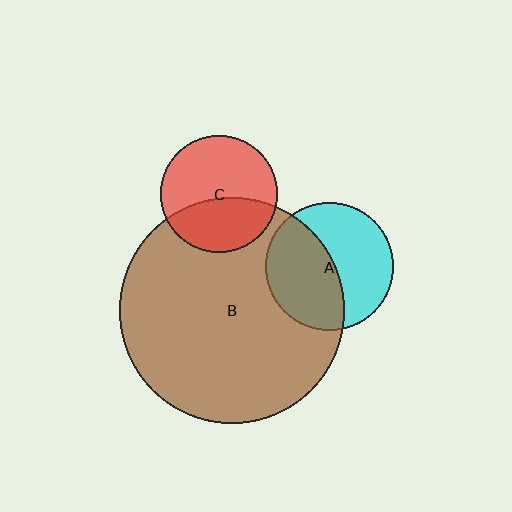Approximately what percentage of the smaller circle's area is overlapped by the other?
Approximately 50%.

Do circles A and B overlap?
Yes.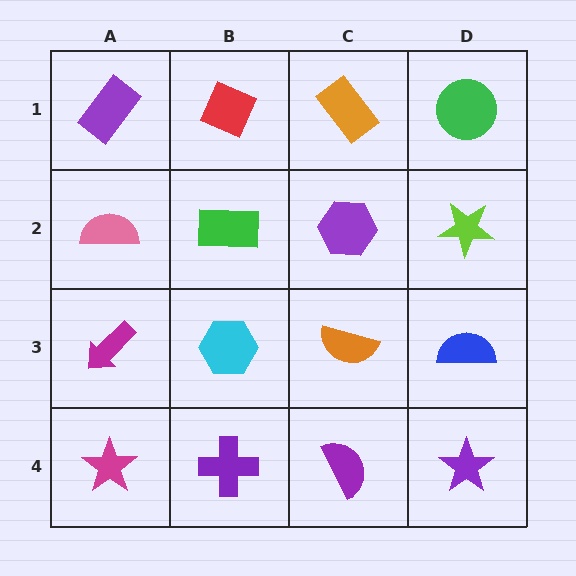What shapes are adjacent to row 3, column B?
A green rectangle (row 2, column B), a purple cross (row 4, column B), a magenta arrow (row 3, column A), an orange semicircle (row 3, column C).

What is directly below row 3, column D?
A purple star.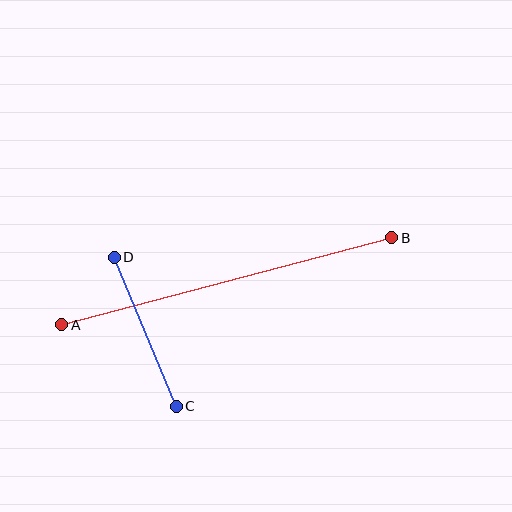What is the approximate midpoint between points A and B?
The midpoint is at approximately (227, 281) pixels.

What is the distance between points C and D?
The distance is approximately 162 pixels.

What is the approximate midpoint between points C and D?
The midpoint is at approximately (145, 332) pixels.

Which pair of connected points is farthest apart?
Points A and B are farthest apart.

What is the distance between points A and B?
The distance is approximately 341 pixels.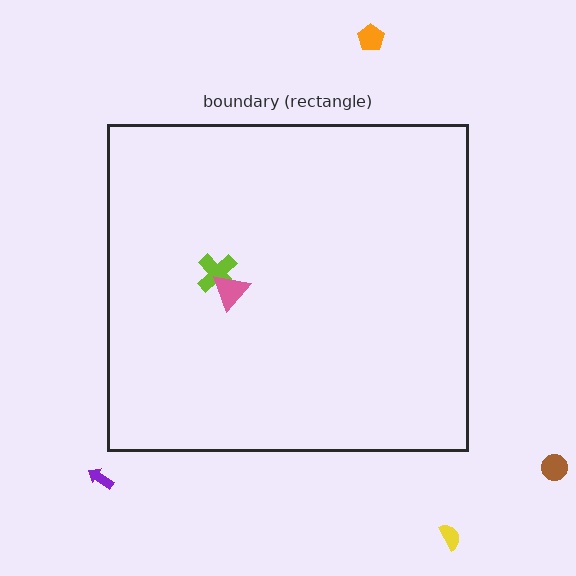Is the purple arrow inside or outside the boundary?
Outside.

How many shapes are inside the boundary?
2 inside, 4 outside.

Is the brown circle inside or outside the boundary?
Outside.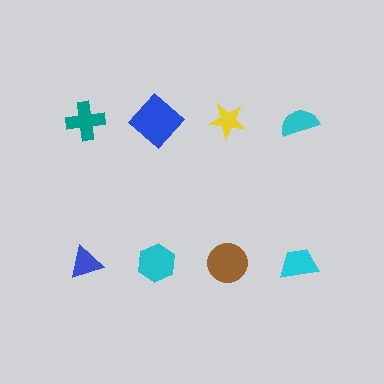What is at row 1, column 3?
A yellow star.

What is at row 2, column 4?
A cyan trapezoid.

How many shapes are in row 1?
4 shapes.